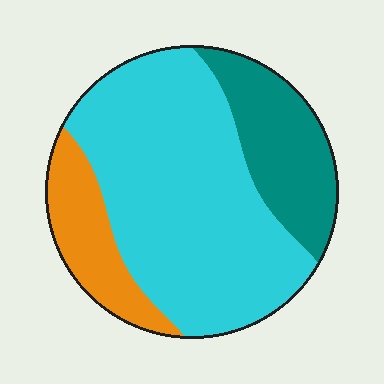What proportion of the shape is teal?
Teal takes up about one fifth (1/5) of the shape.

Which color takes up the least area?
Orange, at roughly 15%.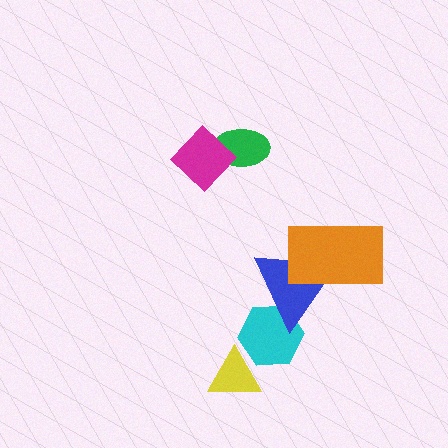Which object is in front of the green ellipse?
The magenta diamond is in front of the green ellipse.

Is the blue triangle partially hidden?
Yes, it is partially covered by another shape.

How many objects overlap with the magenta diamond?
1 object overlaps with the magenta diamond.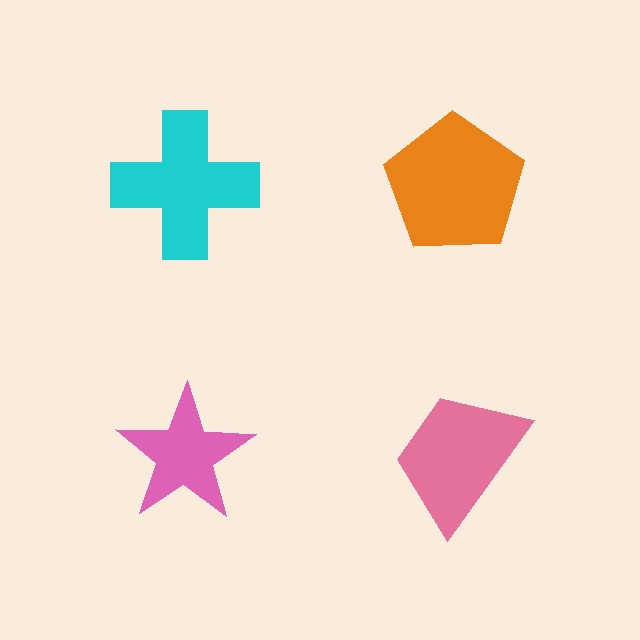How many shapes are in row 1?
2 shapes.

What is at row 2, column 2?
A pink trapezoid.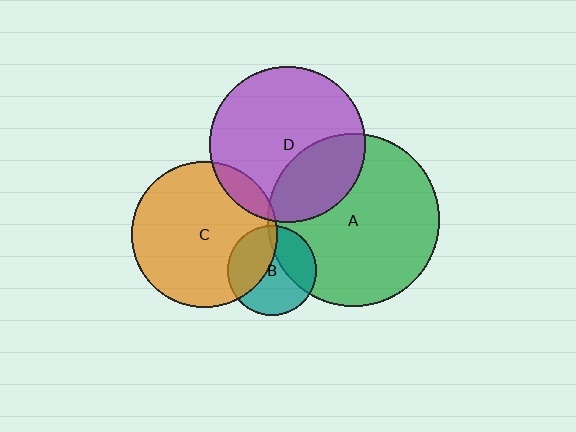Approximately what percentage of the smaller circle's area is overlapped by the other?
Approximately 30%.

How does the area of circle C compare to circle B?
Approximately 2.7 times.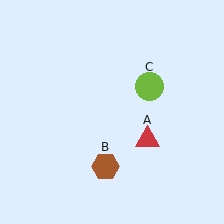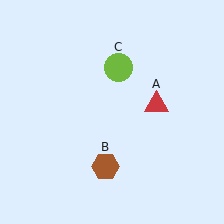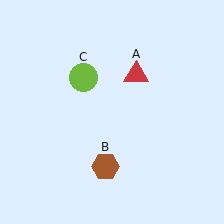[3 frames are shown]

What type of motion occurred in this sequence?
The red triangle (object A), lime circle (object C) rotated counterclockwise around the center of the scene.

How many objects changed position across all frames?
2 objects changed position: red triangle (object A), lime circle (object C).